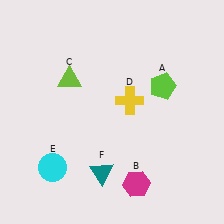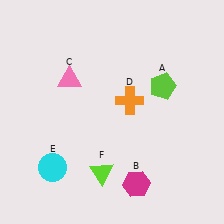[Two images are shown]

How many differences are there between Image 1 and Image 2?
There are 3 differences between the two images.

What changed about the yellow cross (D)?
In Image 1, D is yellow. In Image 2, it changed to orange.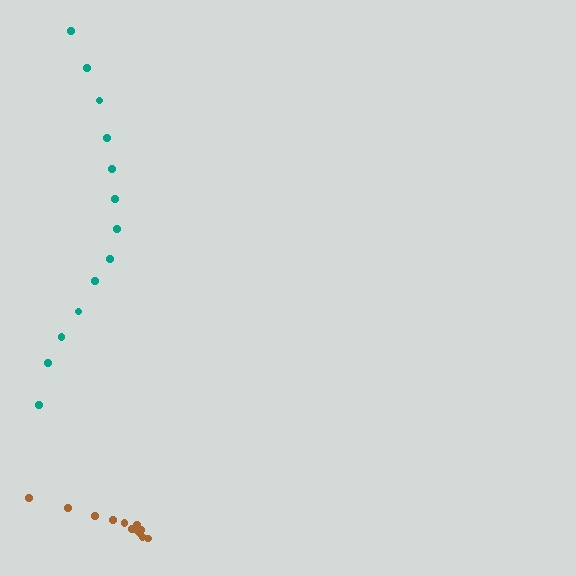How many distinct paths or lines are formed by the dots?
There are 2 distinct paths.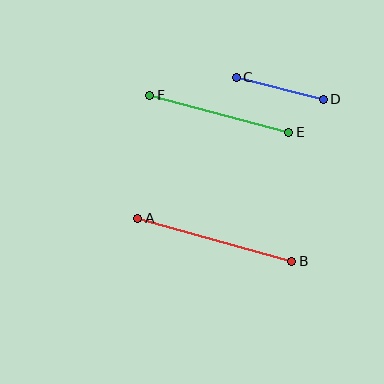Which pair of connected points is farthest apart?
Points A and B are farthest apart.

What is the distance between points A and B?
The distance is approximately 160 pixels.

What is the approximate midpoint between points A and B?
The midpoint is at approximately (215, 240) pixels.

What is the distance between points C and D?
The distance is approximately 90 pixels.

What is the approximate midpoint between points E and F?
The midpoint is at approximately (219, 114) pixels.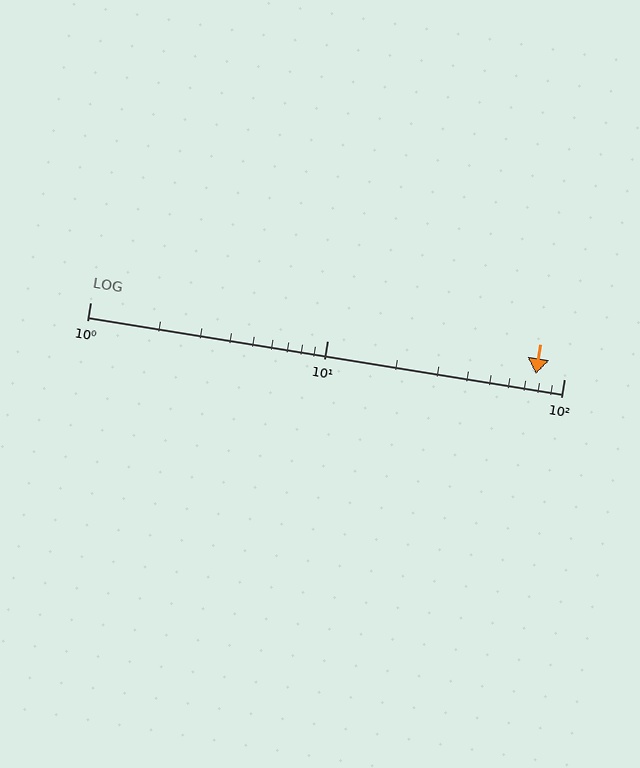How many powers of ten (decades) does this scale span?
The scale spans 2 decades, from 1 to 100.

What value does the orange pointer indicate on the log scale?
The pointer indicates approximately 76.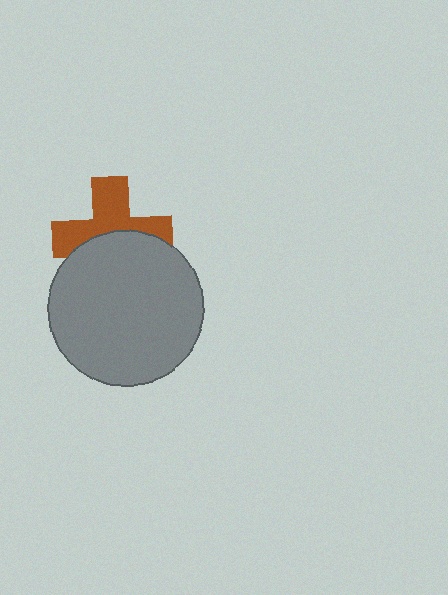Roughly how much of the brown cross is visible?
About half of it is visible (roughly 53%).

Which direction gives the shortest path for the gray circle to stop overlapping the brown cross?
Moving down gives the shortest separation.